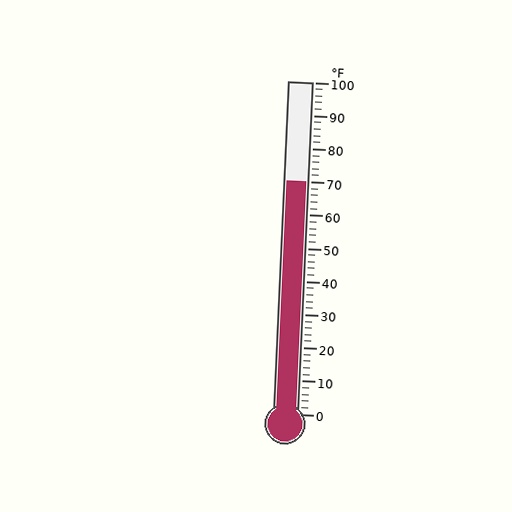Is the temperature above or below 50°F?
The temperature is above 50°F.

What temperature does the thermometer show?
The thermometer shows approximately 70°F.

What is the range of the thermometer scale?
The thermometer scale ranges from 0°F to 100°F.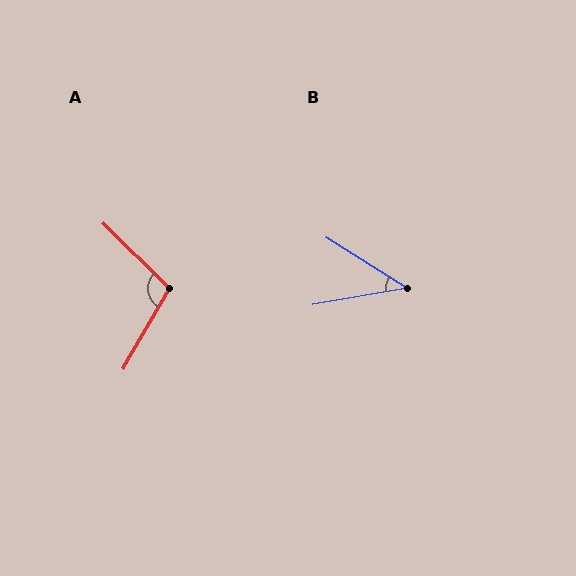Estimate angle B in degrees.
Approximately 42 degrees.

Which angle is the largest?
A, at approximately 105 degrees.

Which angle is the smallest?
B, at approximately 42 degrees.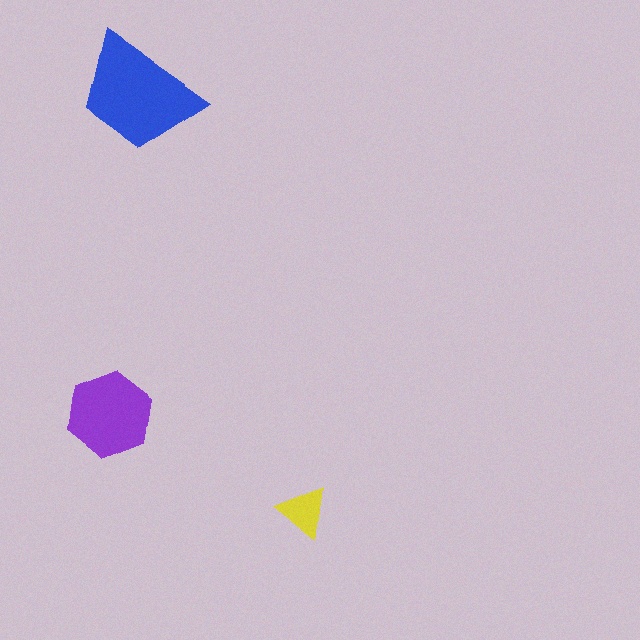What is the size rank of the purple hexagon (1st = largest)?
2nd.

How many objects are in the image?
There are 3 objects in the image.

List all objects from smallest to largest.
The yellow triangle, the purple hexagon, the blue trapezoid.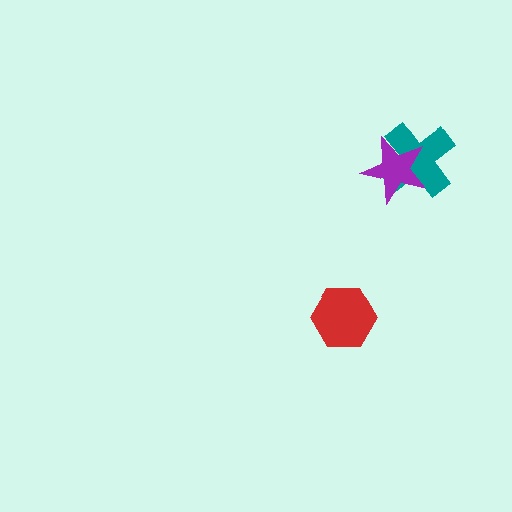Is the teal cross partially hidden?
Yes, it is partially covered by another shape.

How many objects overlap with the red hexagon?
0 objects overlap with the red hexagon.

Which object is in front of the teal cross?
The purple star is in front of the teal cross.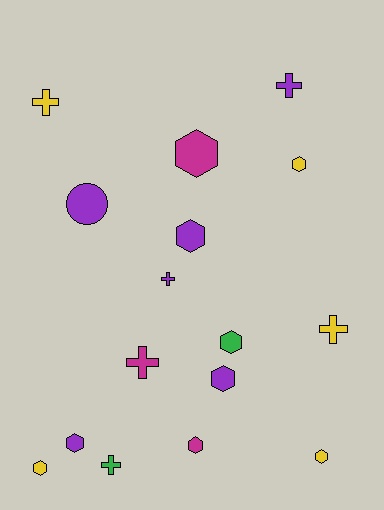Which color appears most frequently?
Purple, with 6 objects.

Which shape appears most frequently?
Hexagon, with 9 objects.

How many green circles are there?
There are no green circles.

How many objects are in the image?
There are 16 objects.